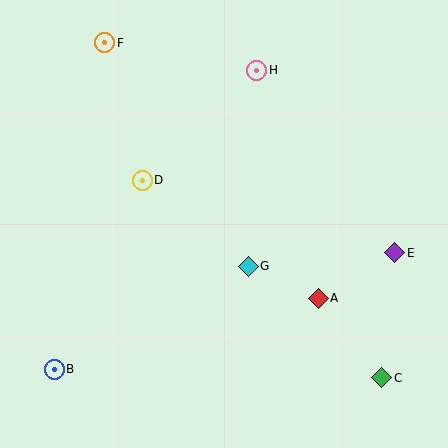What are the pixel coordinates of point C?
Point C is at (382, 378).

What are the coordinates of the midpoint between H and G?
The midpoint between H and G is at (253, 168).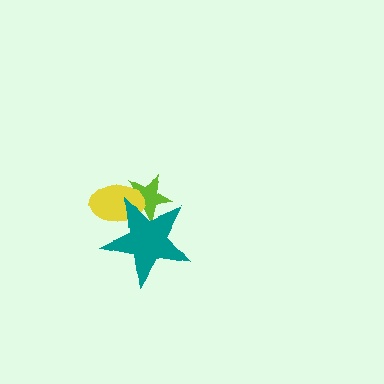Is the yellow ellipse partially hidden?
Yes, it is partially covered by another shape.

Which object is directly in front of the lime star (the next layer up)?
The yellow ellipse is directly in front of the lime star.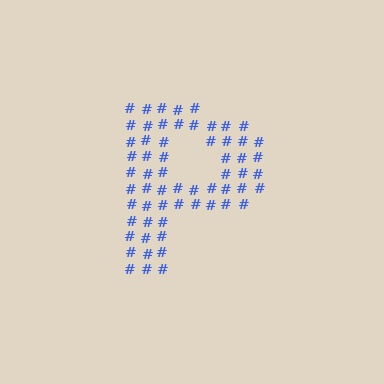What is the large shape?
The large shape is the letter P.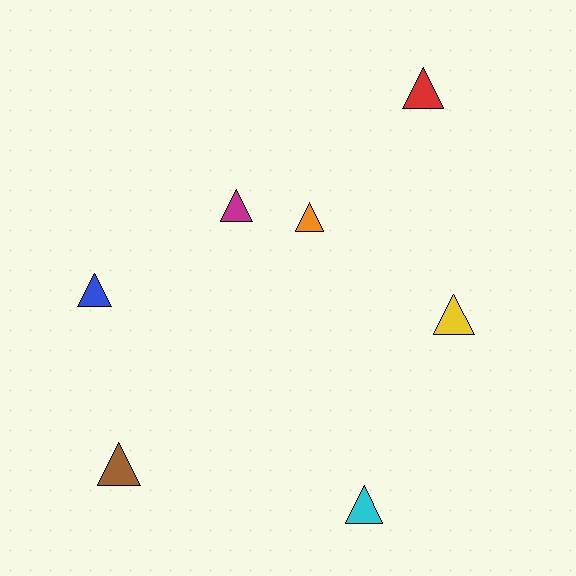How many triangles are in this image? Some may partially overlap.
There are 7 triangles.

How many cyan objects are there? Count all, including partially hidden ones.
There is 1 cyan object.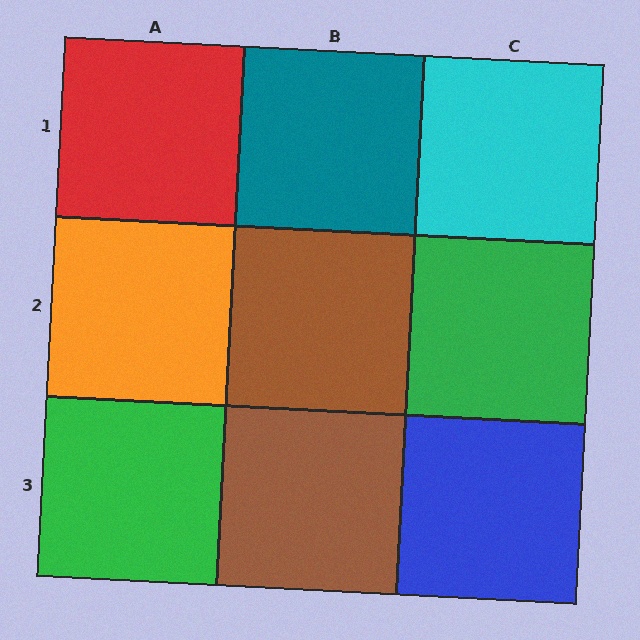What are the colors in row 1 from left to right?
Red, teal, cyan.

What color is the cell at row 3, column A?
Green.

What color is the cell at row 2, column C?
Green.